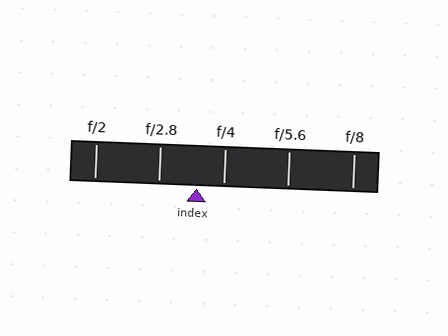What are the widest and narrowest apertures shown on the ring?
The widest aperture shown is f/2 and the narrowest is f/8.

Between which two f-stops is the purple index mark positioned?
The index mark is between f/2.8 and f/4.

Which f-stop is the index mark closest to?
The index mark is closest to f/4.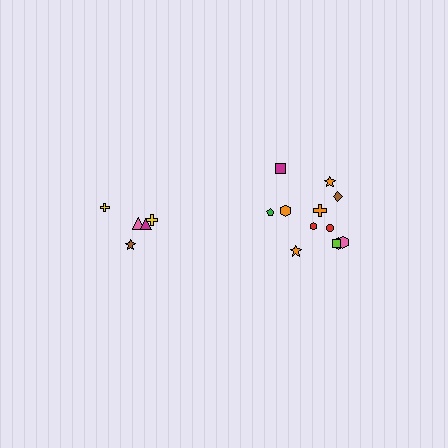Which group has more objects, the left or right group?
The right group.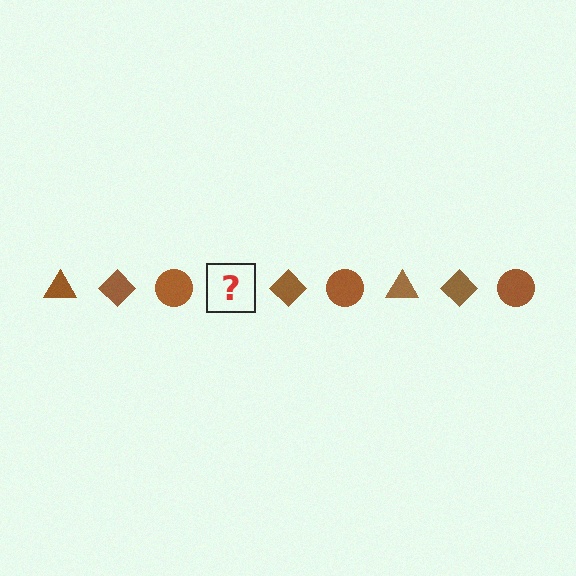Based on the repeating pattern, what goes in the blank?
The blank should be a brown triangle.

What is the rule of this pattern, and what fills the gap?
The rule is that the pattern cycles through triangle, diamond, circle shapes in brown. The gap should be filled with a brown triangle.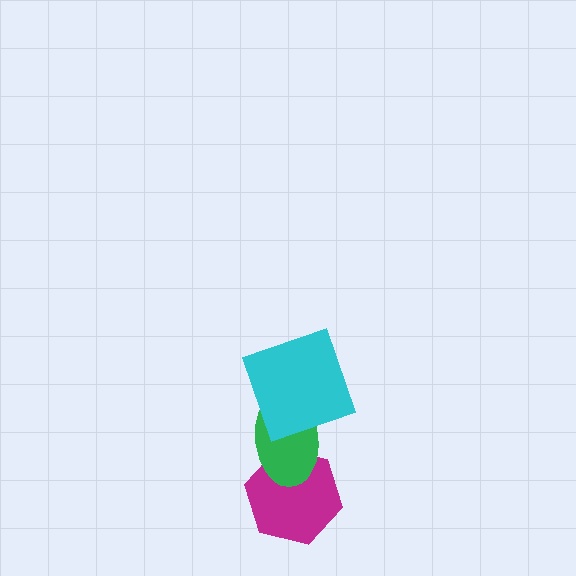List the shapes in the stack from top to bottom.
From top to bottom: the cyan square, the green ellipse, the magenta hexagon.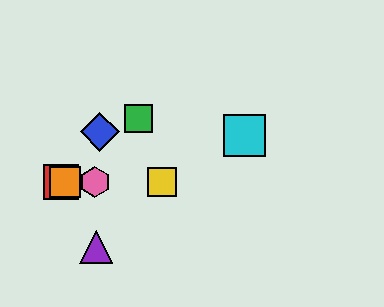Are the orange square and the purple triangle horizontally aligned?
No, the orange square is at y≈182 and the purple triangle is at y≈247.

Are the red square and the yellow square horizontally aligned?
Yes, both are at y≈182.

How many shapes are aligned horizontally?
4 shapes (the red square, the yellow square, the orange square, the pink hexagon) are aligned horizontally.